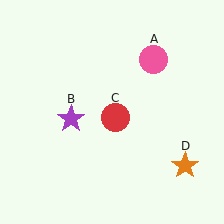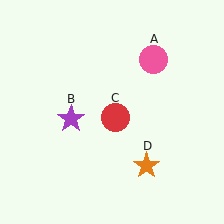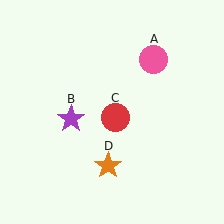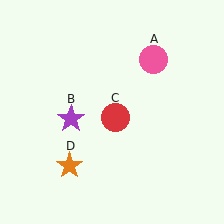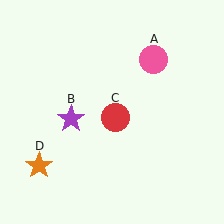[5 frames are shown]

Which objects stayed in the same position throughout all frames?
Pink circle (object A) and purple star (object B) and red circle (object C) remained stationary.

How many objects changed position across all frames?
1 object changed position: orange star (object D).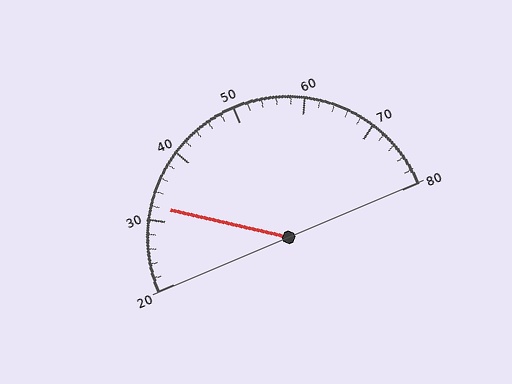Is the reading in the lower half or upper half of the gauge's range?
The reading is in the lower half of the range (20 to 80).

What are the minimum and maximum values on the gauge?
The gauge ranges from 20 to 80.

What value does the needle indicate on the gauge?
The needle indicates approximately 32.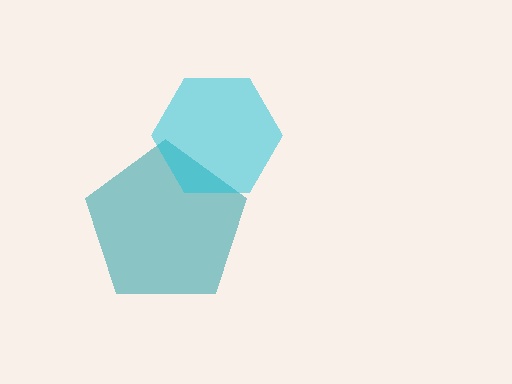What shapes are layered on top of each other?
The layered shapes are: a teal pentagon, a cyan hexagon.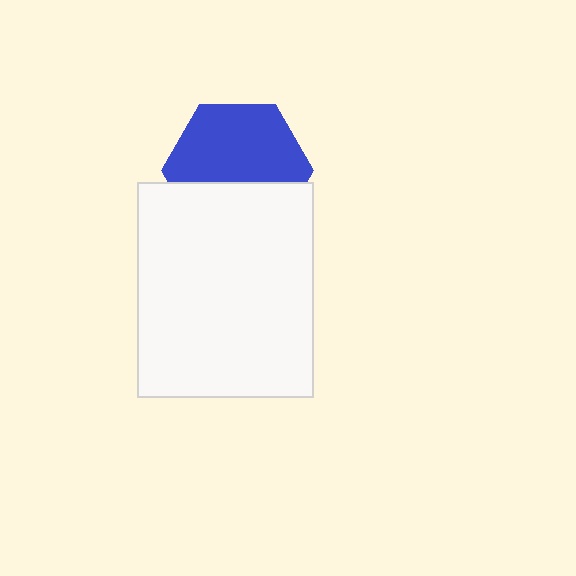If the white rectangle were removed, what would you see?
You would see the complete blue hexagon.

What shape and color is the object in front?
The object in front is a white rectangle.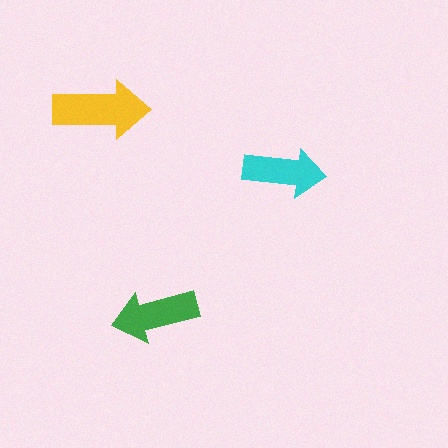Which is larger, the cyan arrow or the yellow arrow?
The yellow one.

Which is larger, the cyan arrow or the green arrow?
The green one.